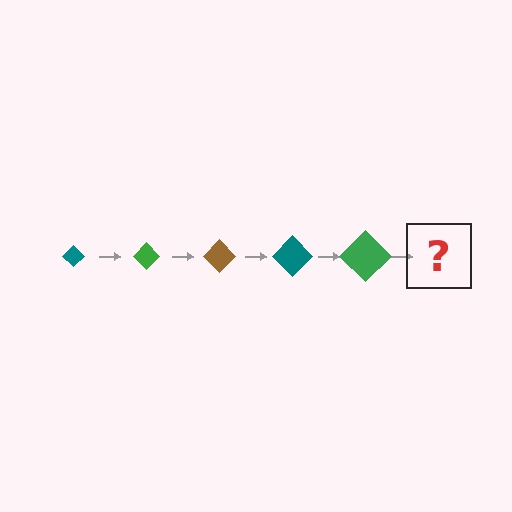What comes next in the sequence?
The next element should be a brown diamond, larger than the previous one.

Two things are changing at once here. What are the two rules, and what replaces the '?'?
The two rules are that the diamond grows larger each step and the color cycles through teal, green, and brown. The '?' should be a brown diamond, larger than the previous one.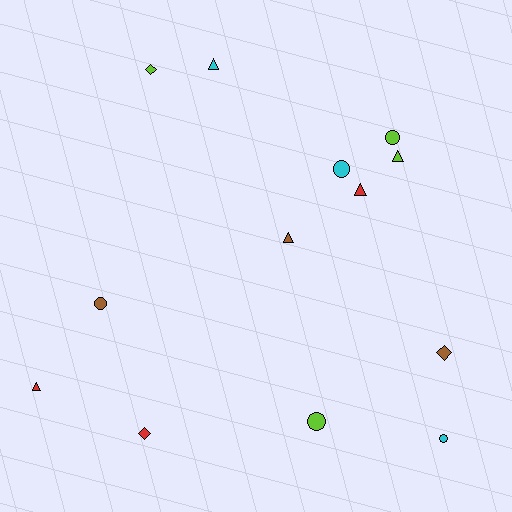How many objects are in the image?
There are 13 objects.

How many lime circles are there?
There are 2 lime circles.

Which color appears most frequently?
Lime, with 4 objects.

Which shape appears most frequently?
Circle, with 5 objects.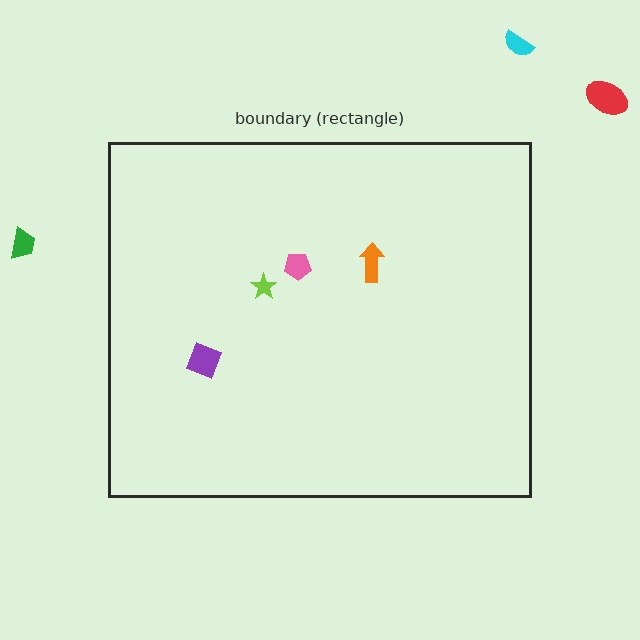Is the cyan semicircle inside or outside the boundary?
Outside.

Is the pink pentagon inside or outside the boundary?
Inside.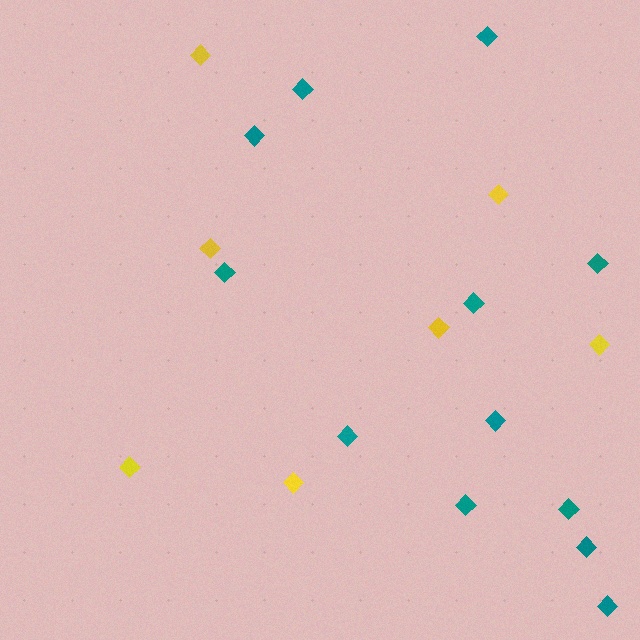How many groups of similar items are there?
There are 2 groups: one group of teal diamonds (12) and one group of yellow diamonds (7).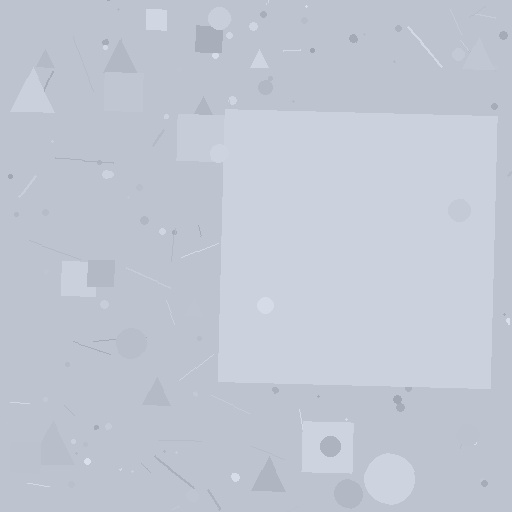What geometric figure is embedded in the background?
A square is embedded in the background.